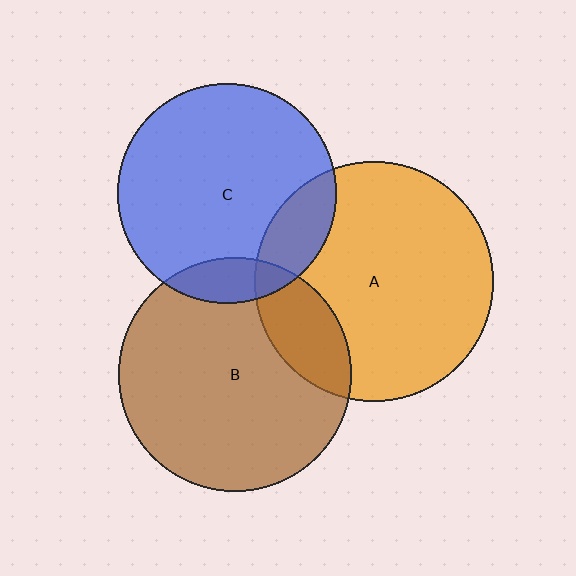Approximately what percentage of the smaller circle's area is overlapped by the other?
Approximately 20%.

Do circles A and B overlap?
Yes.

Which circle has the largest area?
Circle A (orange).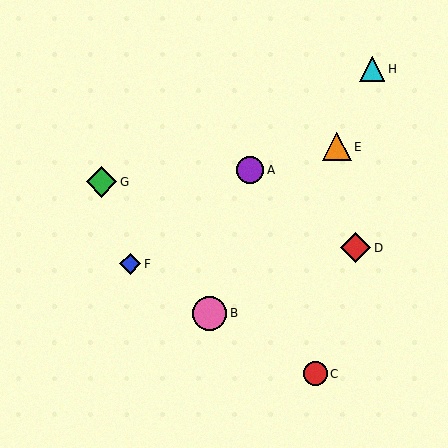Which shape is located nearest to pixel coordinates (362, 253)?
The red diamond (labeled D) at (356, 248) is nearest to that location.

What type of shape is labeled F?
Shape F is a blue diamond.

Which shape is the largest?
The pink circle (labeled B) is the largest.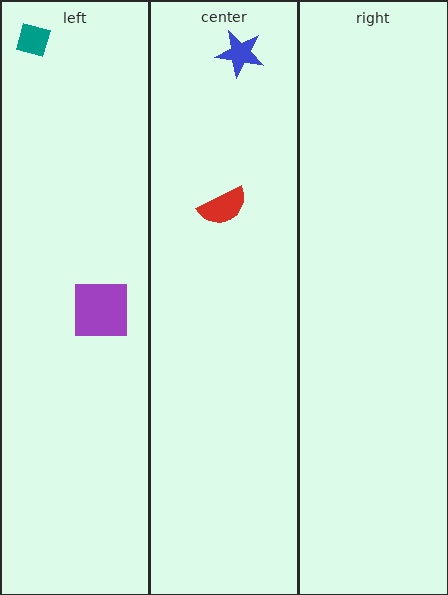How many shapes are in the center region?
2.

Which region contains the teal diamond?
The left region.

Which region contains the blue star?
The center region.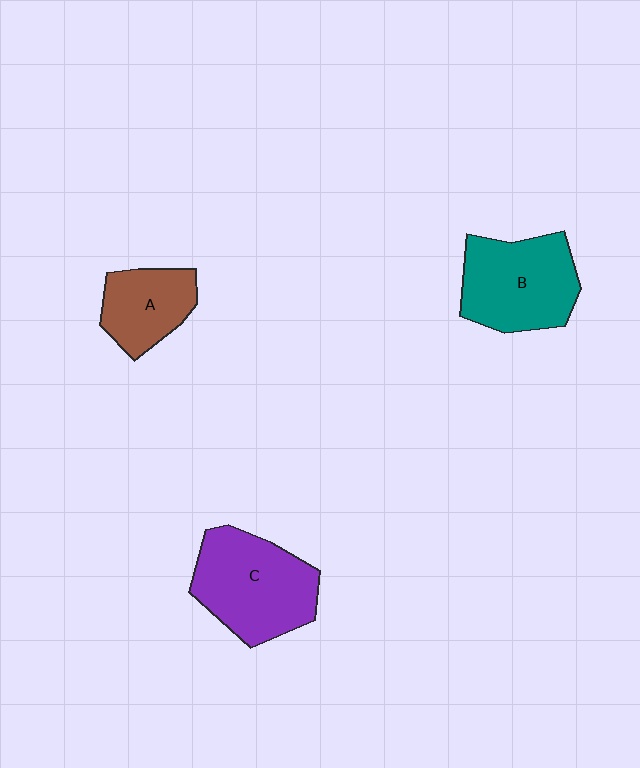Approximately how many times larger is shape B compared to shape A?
Approximately 1.5 times.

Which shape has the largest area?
Shape C (purple).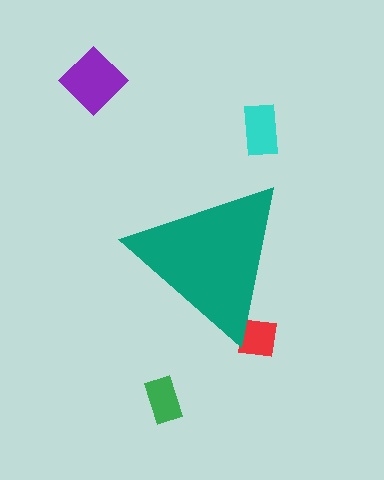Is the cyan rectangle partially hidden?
No, the cyan rectangle is fully visible.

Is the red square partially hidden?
Yes, the red square is partially hidden behind the teal triangle.